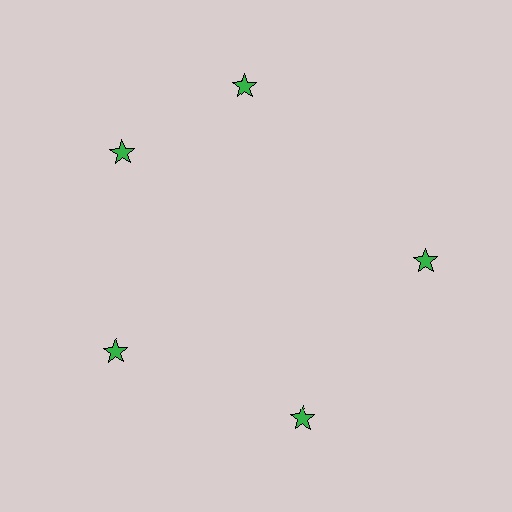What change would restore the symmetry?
The symmetry would be restored by rotating it back into even spacing with its neighbors so that all 5 stars sit at equal angles and equal distance from the center.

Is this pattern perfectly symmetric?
No. The 5 green stars are arranged in a ring, but one element near the 1 o'clock position is rotated out of alignment along the ring, breaking the 5-fold rotational symmetry.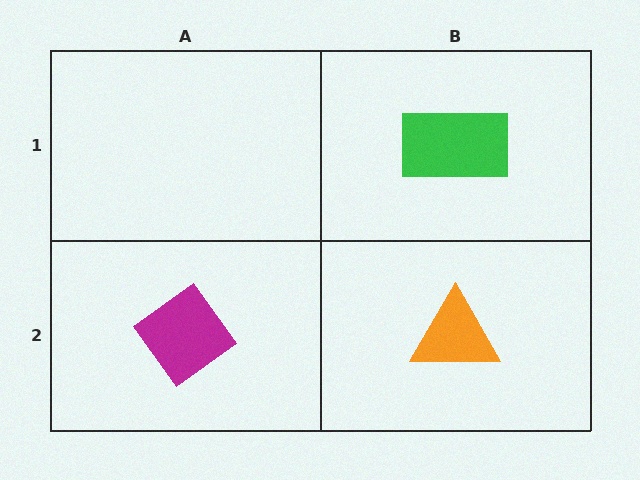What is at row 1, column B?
A green rectangle.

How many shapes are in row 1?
1 shape.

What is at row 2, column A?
A magenta diamond.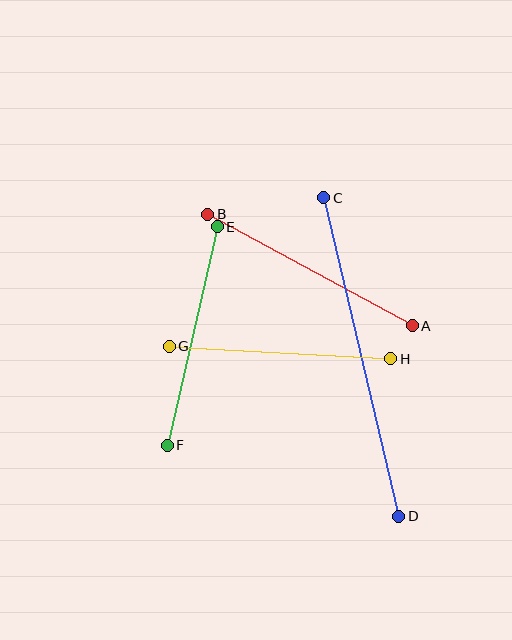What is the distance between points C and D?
The distance is approximately 327 pixels.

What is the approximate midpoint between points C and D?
The midpoint is at approximately (361, 357) pixels.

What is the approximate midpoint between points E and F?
The midpoint is at approximately (192, 336) pixels.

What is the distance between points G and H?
The distance is approximately 222 pixels.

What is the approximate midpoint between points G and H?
The midpoint is at approximately (280, 353) pixels.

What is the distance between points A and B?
The distance is approximately 233 pixels.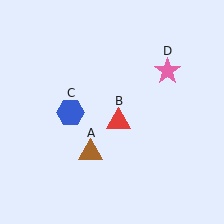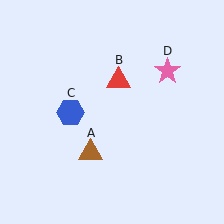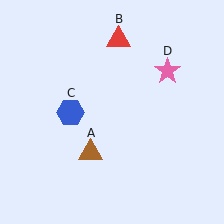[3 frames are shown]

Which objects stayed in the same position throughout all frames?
Brown triangle (object A) and blue hexagon (object C) and pink star (object D) remained stationary.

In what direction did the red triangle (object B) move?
The red triangle (object B) moved up.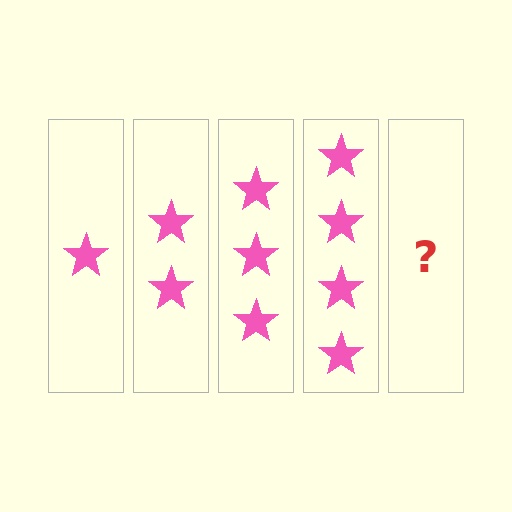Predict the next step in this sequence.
The next step is 5 stars.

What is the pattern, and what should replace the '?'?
The pattern is that each step adds one more star. The '?' should be 5 stars.